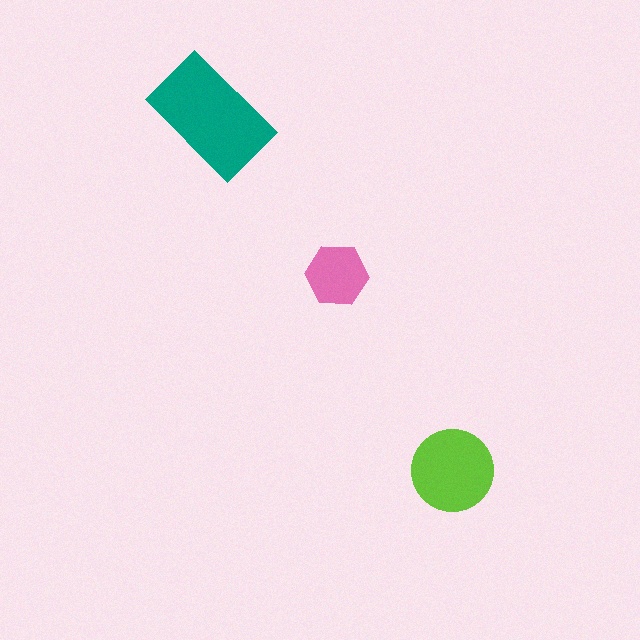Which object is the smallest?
The pink hexagon.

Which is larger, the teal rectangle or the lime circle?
The teal rectangle.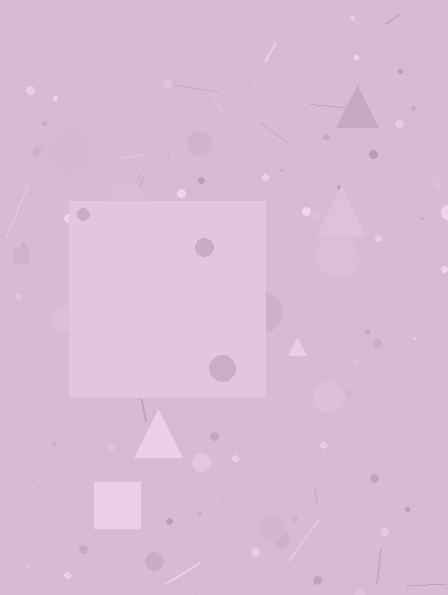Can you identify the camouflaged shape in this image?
The camouflaged shape is a square.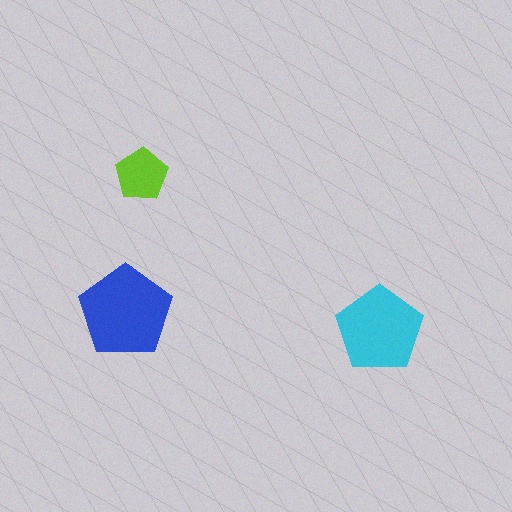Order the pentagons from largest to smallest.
the blue one, the cyan one, the lime one.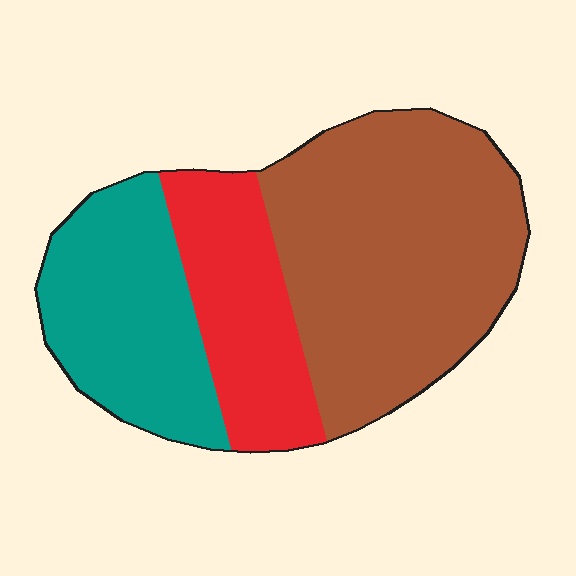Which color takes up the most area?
Brown, at roughly 50%.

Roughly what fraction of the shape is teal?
Teal takes up between a quarter and a half of the shape.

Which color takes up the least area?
Red, at roughly 20%.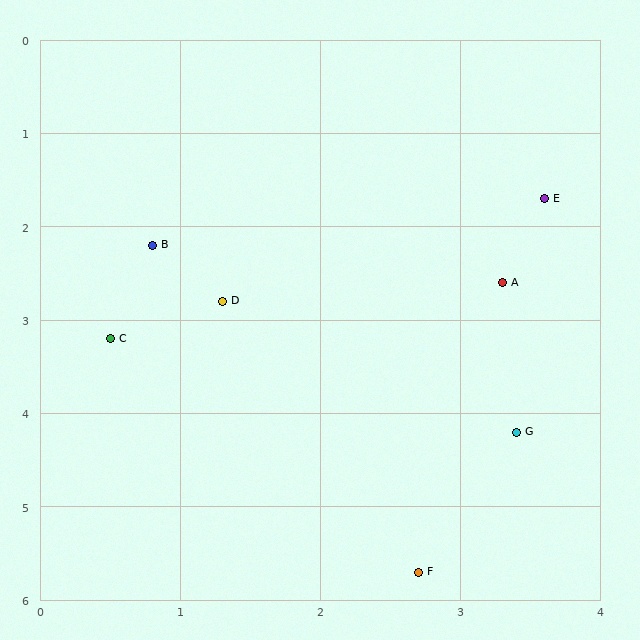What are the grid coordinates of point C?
Point C is at approximately (0.5, 3.2).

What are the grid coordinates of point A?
Point A is at approximately (3.3, 2.6).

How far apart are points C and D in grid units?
Points C and D are about 0.9 grid units apart.